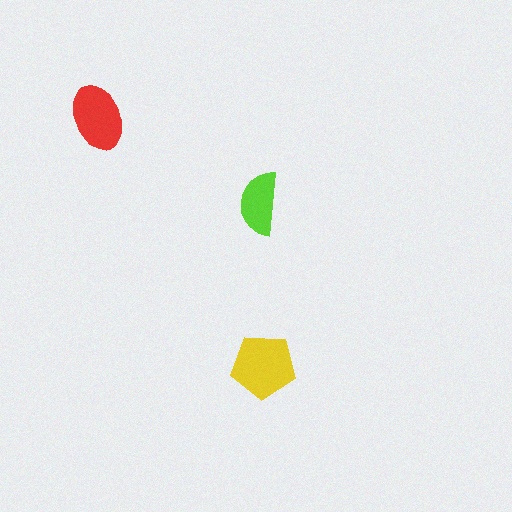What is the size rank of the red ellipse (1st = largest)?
2nd.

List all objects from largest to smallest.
The yellow pentagon, the red ellipse, the lime semicircle.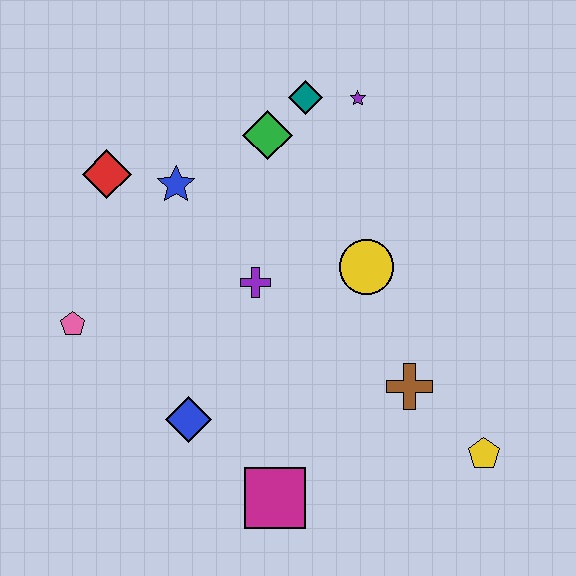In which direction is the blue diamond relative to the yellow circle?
The blue diamond is to the left of the yellow circle.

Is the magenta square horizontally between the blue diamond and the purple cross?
No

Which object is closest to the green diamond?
The teal diamond is closest to the green diamond.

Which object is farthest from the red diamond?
The yellow pentagon is farthest from the red diamond.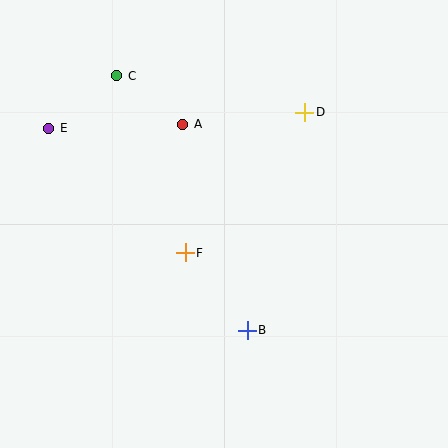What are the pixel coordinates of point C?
Point C is at (117, 76).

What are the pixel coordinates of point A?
Point A is at (183, 124).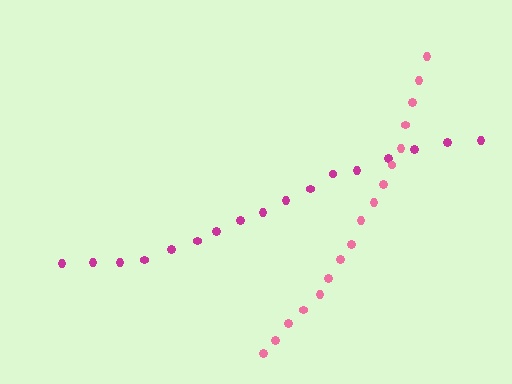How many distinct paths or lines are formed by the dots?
There are 2 distinct paths.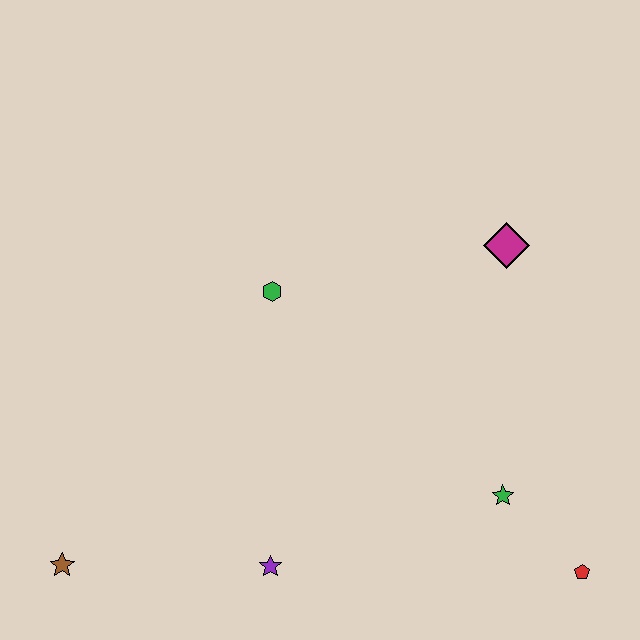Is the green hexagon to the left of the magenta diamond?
Yes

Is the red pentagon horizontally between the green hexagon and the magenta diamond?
No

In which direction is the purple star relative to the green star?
The purple star is to the left of the green star.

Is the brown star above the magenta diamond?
No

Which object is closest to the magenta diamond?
The green hexagon is closest to the magenta diamond.